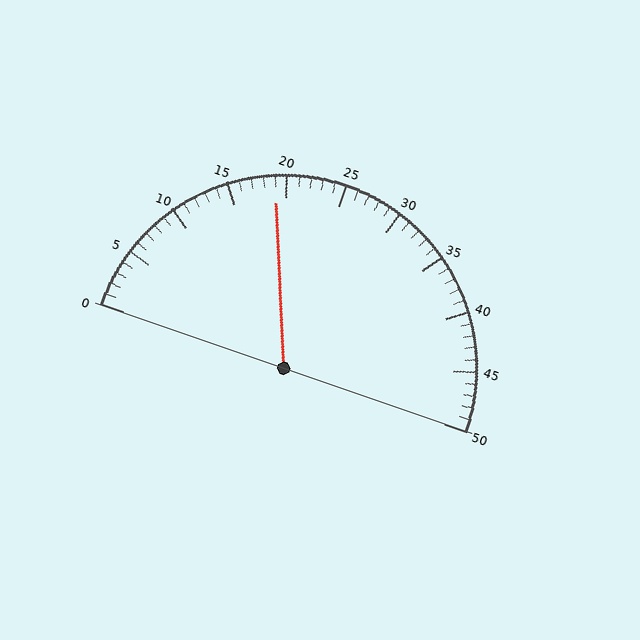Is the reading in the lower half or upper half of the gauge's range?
The reading is in the lower half of the range (0 to 50).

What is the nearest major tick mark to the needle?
The nearest major tick mark is 20.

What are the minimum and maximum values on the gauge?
The gauge ranges from 0 to 50.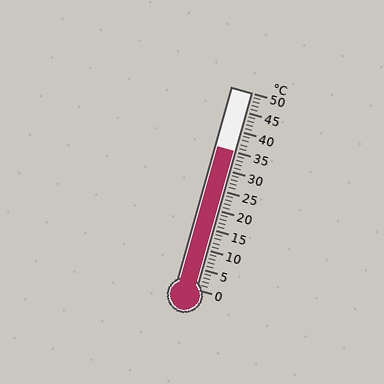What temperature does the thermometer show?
The thermometer shows approximately 35°C.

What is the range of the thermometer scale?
The thermometer scale ranges from 0°C to 50°C.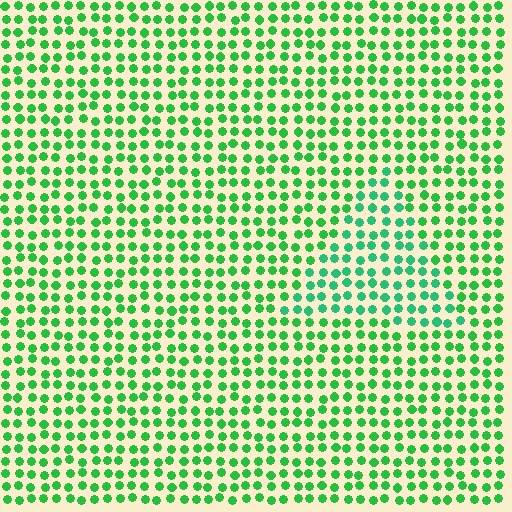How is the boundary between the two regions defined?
The boundary is defined purely by a slight shift in hue (about 22 degrees). Spacing, size, and orientation are identical on both sides.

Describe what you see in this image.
The image is filled with small green elements in a uniform arrangement. A triangle-shaped region is visible where the elements are tinted to a slightly different hue, forming a subtle color boundary.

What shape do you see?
I see a triangle.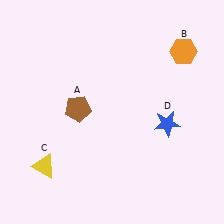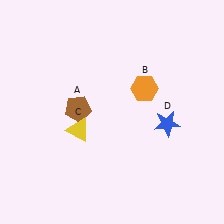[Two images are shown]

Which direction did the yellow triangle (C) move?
The yellow triangle (C) moved up.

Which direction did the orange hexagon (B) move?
The orange hexagon (B) moved left.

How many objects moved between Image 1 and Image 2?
2 objects moved between the two images.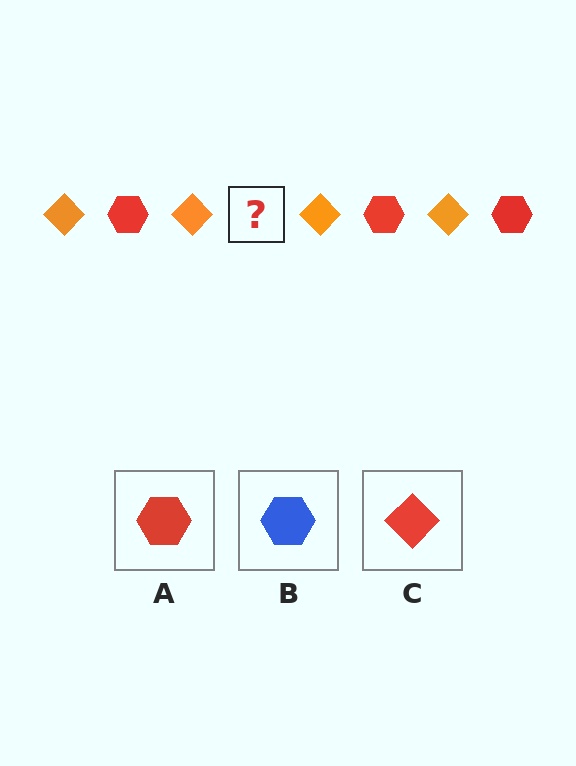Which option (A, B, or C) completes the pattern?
A.